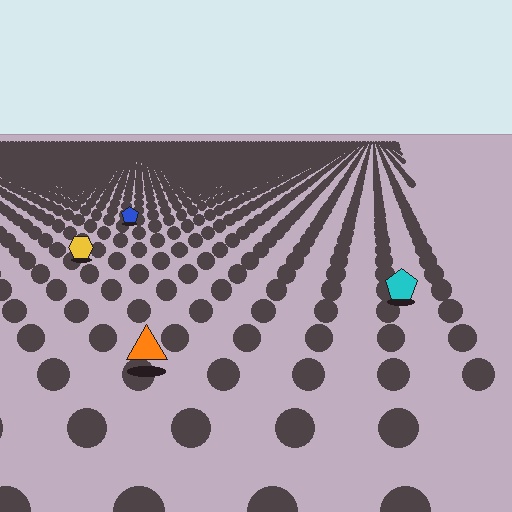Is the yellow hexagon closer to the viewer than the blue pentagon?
Yes. The yellow hexagon is closer — you can tell from the texture gradient: the ground texture is coarser near it.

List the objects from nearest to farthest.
From nearest to farthest: the orange triangle, the cyan pentagon, the yellow hexagon, the blue pentagon.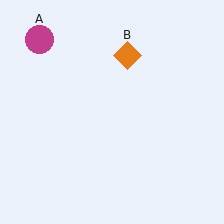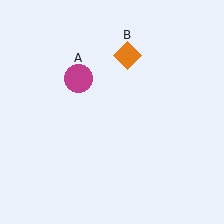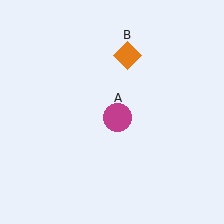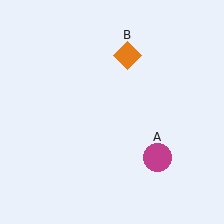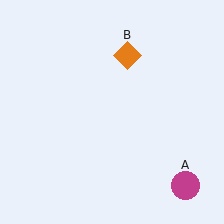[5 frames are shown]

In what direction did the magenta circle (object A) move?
The magenta circle (object A) moved down and to the right.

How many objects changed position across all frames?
1 object changed position: magenta circle (object A).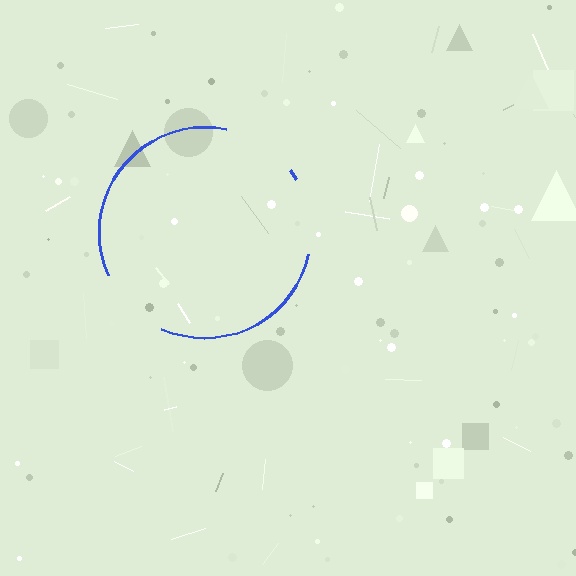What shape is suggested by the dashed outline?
The dashed outline suggests a circle.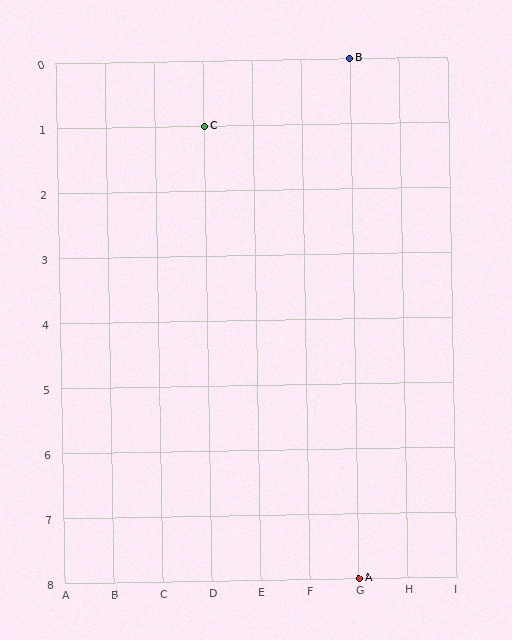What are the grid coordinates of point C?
Point C is at grid coordinates (D, 1).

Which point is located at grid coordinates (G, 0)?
Point B is at (G, 0).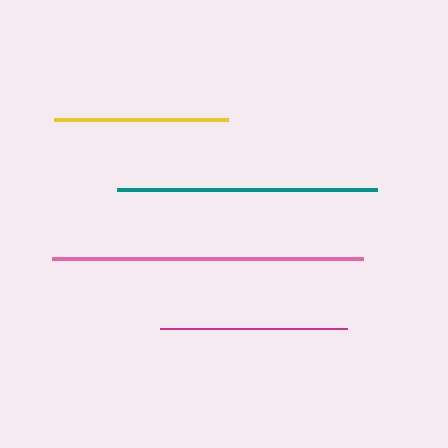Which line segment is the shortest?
The yellow line is the shortest at approximately 173 pixels.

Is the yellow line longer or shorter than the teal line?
The teal line is longer than the yellow line.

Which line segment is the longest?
The pink line is the longest at approximately 311 pixels.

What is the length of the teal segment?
The teal segment is approximately 260 pixels long.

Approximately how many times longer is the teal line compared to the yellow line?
The teal line is approximately 1.5 times the length of the yellow line.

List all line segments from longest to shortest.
From longest to shortest: pink, teal, magenta, yellow.